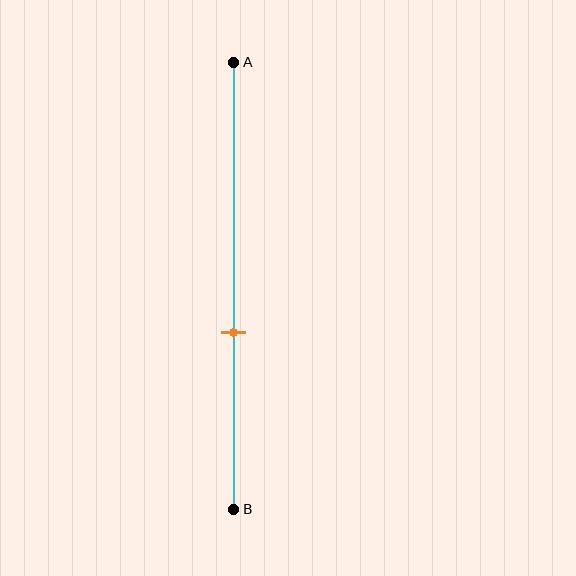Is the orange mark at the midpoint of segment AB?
No, the mark is at about 60% from A, not at the 50% midpoint.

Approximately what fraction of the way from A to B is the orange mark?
The orange mark is approximately 60% of the way from A to B.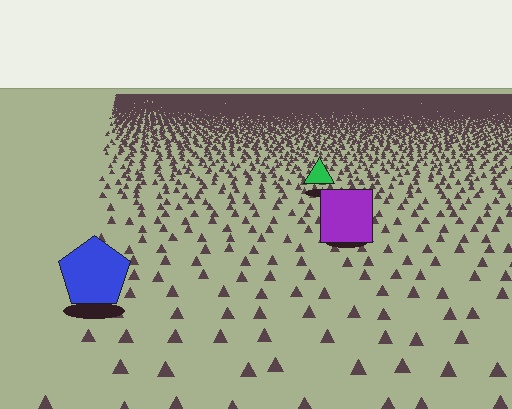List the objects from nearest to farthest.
From nearest to farthest: the blue pentagon, the purple square, the green triangle.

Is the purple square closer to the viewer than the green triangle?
Yes. The purple square is closer — you can tell from the texture gradient: the ground texture is coarser near it.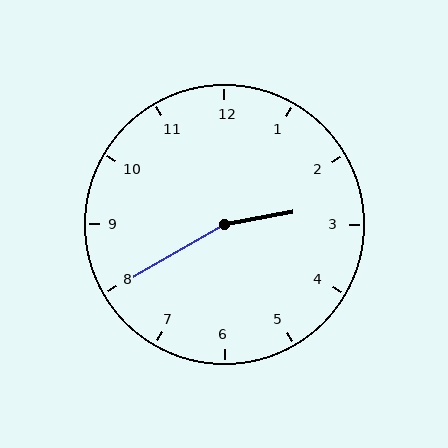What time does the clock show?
2:40.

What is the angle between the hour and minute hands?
Approximately 160 degrees.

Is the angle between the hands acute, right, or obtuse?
It is obtuse.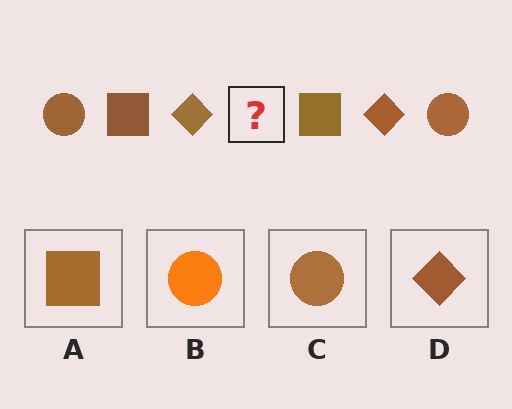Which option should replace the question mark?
Option C.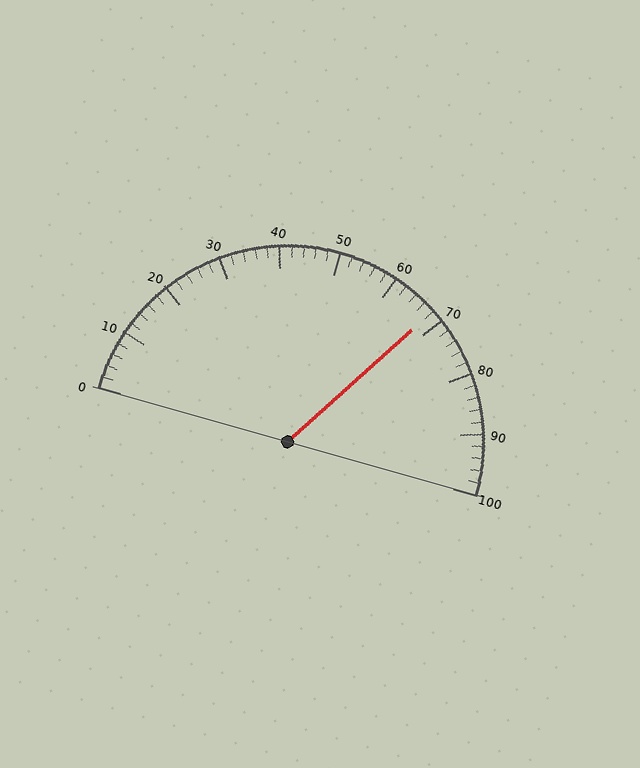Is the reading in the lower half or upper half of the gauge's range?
The reading is in the upper half of the range (0 to 100).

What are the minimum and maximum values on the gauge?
The gauge ranges from 0 to 100.